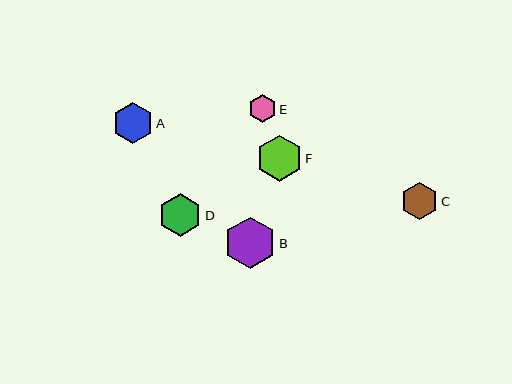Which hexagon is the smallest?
Hexagon E is the smallest with a size of approximately 28 pixels.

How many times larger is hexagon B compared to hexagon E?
Hexagon B is approximately 1.8 times the size of hexagon E.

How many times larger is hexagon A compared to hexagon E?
Hexagon A is approximately 1.4 times the size of hexagon E.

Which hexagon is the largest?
Hexagon B is the largest with a size of approximately 52 pixels.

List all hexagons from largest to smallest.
From largest to smallest: B, F, D, A, C, E.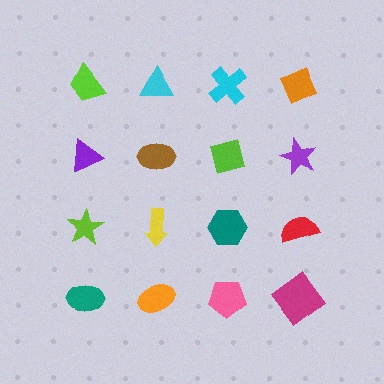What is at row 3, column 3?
A teal hexagon.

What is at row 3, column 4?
A red semicircle.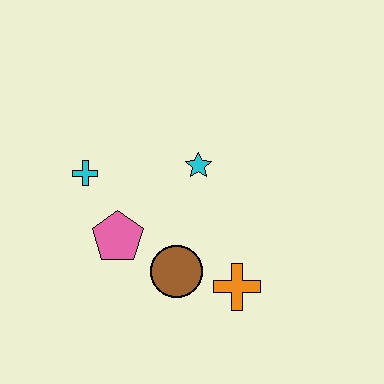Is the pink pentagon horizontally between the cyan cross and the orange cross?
Yes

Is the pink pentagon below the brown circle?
No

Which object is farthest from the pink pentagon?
The orange cross is farthest from the pink pentagon.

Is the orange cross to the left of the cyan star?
No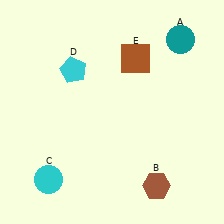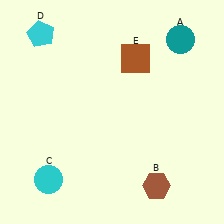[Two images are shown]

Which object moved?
The cyan pentagon (D) moved up.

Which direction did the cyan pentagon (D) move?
The cyan pentagon (D) moved up.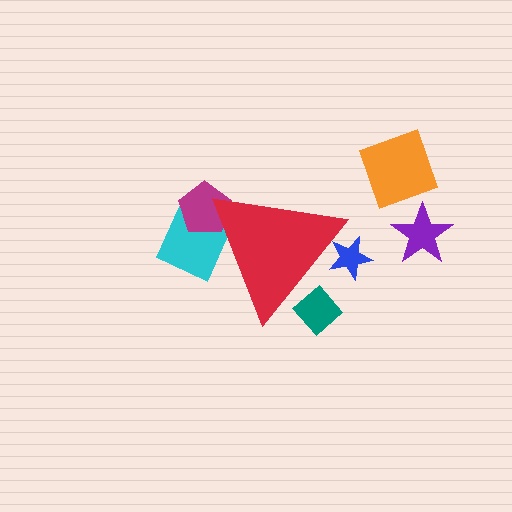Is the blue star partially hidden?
Yes, the blue star is partially hidden behind the red triangle.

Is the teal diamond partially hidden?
Yes, the teal diamond is partially hidden behind the red triangle.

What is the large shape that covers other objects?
A red triangle.